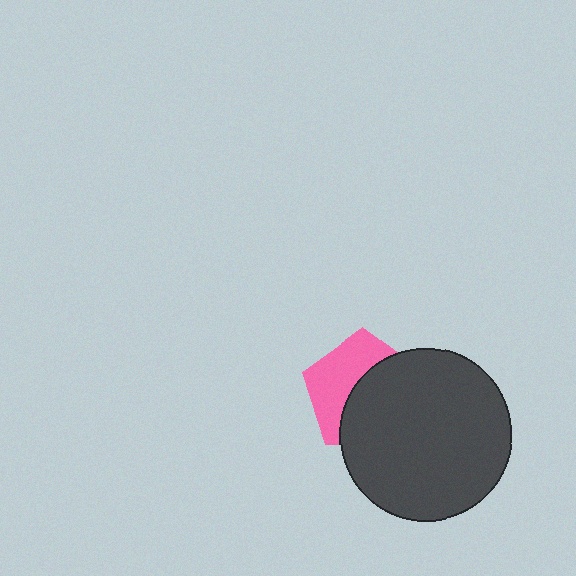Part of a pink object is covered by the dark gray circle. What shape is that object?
It is a pentagon.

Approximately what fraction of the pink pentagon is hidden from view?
Roughly 55% of the pink pentagon is hidden behind the dark gray circle.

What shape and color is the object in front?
The object in front is a dark gray circle.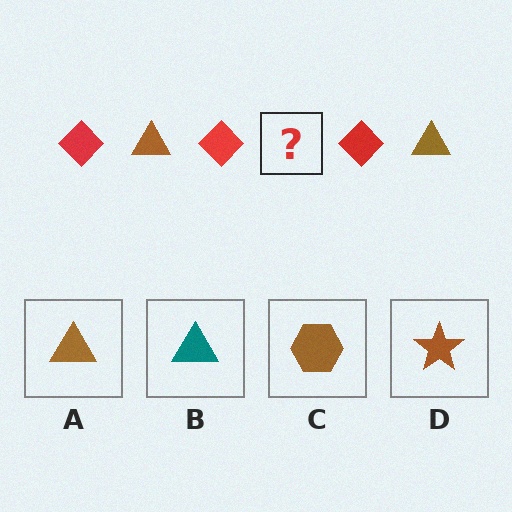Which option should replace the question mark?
Option A.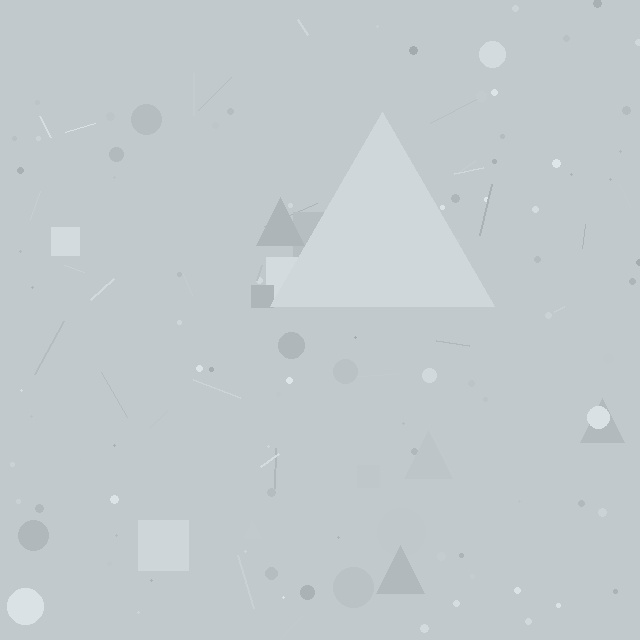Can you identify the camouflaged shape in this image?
The camouflaged shape is a triangle.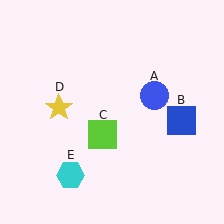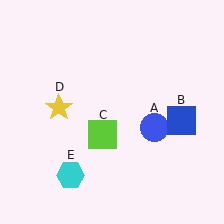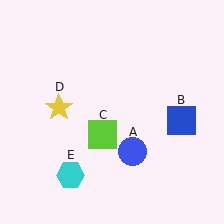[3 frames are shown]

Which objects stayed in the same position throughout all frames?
Blue square (object B) and lime square (object C) and yellow star (object D) and cyan hexagon (object E) remained stationary.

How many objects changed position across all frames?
1 object changed position: blue circle (object A).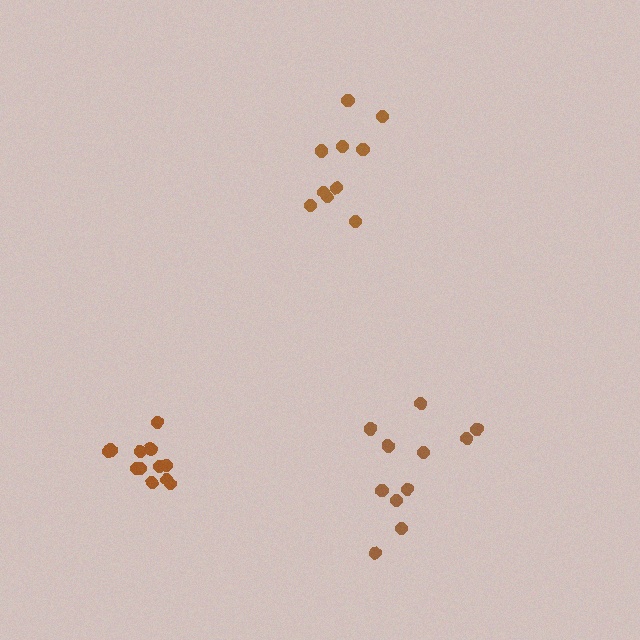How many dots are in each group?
Group 1: 12 dots, Group 2: 10 dots, Group 3: 11 dots (33 total).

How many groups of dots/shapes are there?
There are 3 groups.